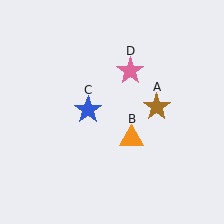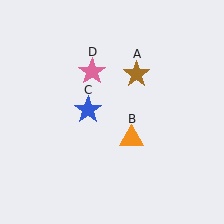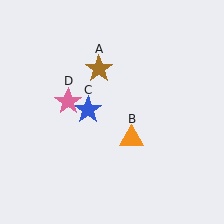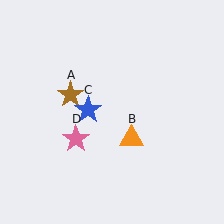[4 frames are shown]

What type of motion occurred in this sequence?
The brown star (object A), pink star (object D) rotated counterclockwise around the center of the scene.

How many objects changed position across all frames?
2 objects changed position: brown star (object A), pink star (object D).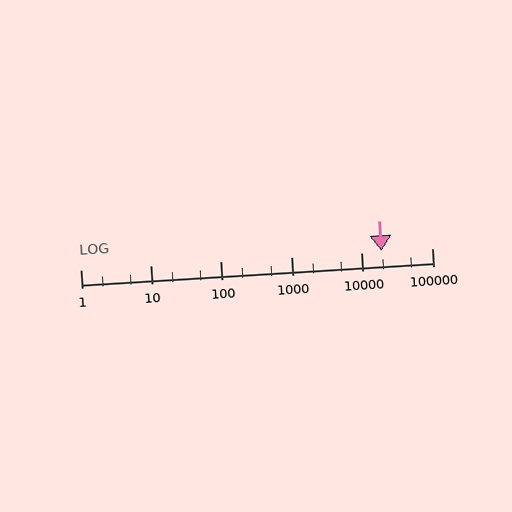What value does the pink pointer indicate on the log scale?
The pointer indicates approximately 19000.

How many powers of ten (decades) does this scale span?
The scale spans 5 decades, from 1 to 100000.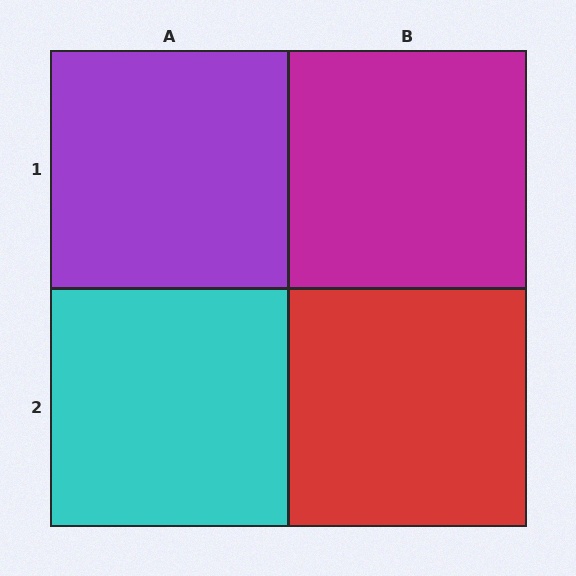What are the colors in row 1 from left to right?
Purple, magenta.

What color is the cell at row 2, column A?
Cyan.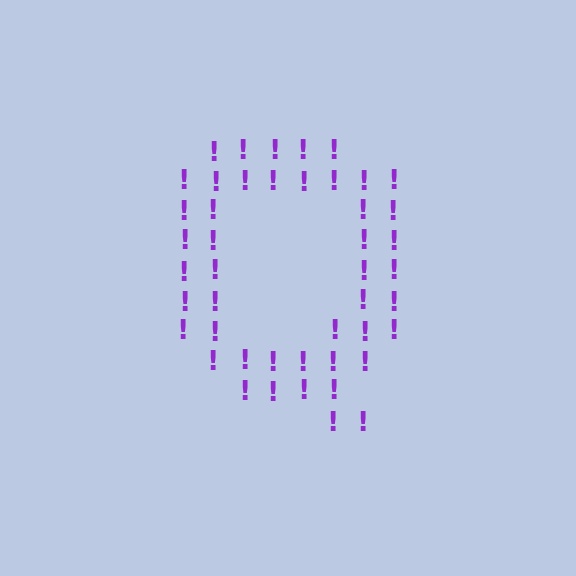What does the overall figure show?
The overall figure shows the letter Q.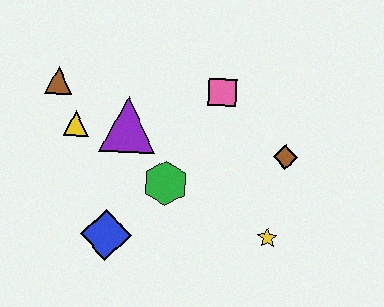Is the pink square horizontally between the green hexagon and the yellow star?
Yes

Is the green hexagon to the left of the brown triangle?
No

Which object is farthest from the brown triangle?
The yellow star is farthest from the brown triangle.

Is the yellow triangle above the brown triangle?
No